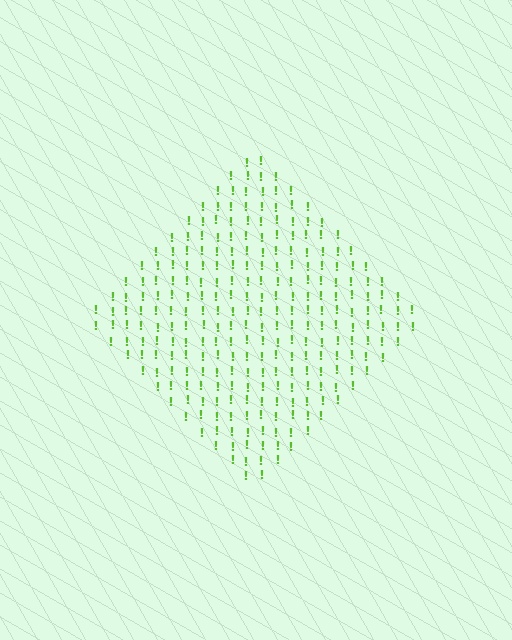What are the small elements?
The small elements are exclamation marks.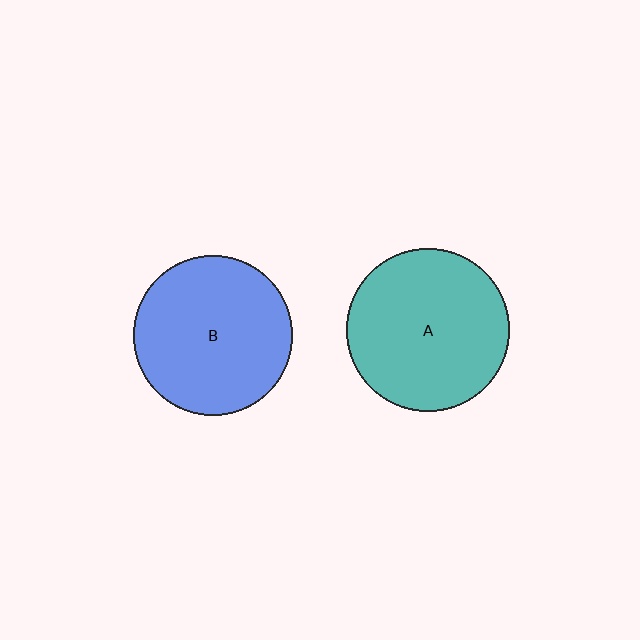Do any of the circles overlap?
No, none of the circles overlap.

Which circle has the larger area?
Circle A (teal).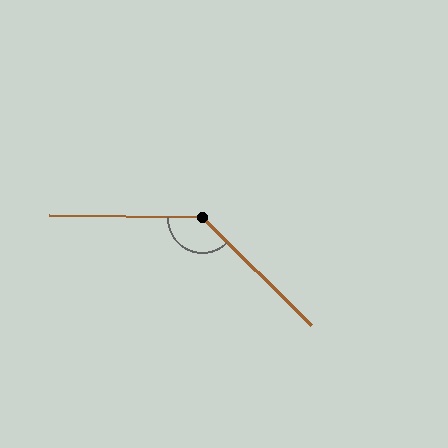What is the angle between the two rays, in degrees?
Approximately 136 degrees.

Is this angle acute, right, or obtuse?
It is obtuse.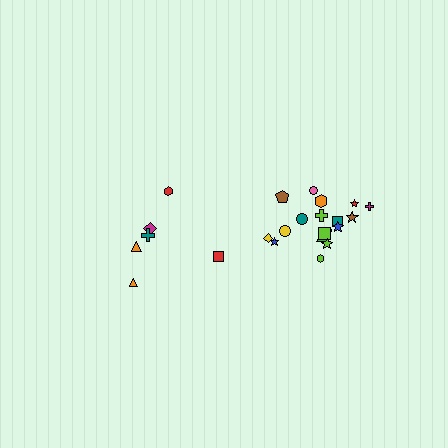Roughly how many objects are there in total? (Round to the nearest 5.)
Roughly 25 objects in total.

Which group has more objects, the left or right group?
The right group.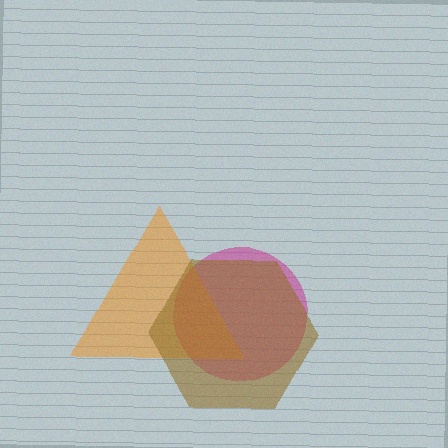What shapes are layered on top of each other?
The layered shapes are: a magenta circle, an orange triangle, a brown hexagon.